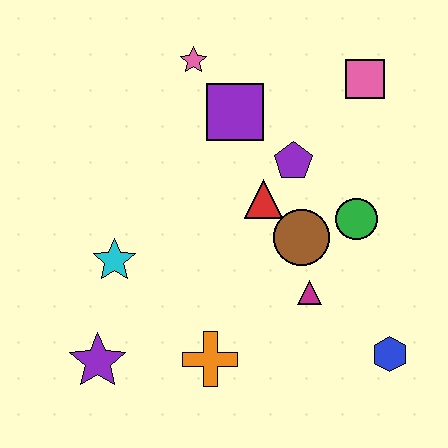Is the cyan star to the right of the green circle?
No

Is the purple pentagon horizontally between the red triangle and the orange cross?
No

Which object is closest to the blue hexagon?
The magenta triangle is closest to the blue hexagon.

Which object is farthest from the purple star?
The pink square is farthest from the purple star.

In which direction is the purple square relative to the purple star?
The purple square is above the purple star.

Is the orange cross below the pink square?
Yes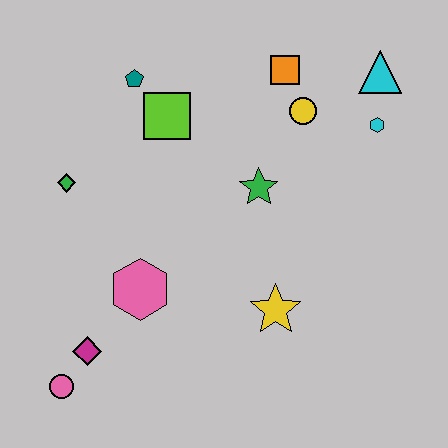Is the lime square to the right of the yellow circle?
No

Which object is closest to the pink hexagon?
The magenta diamond is closest to the pink hexagon.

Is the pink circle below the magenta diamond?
Yes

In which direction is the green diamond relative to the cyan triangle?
The green diamond is to the left of the cyan triangle.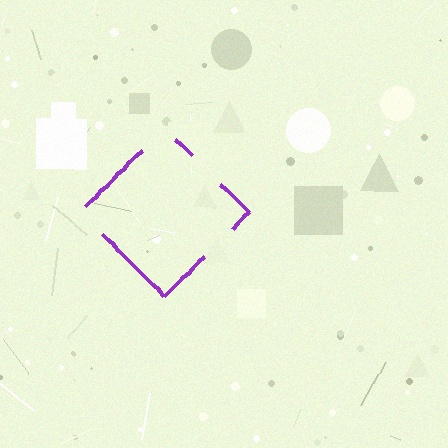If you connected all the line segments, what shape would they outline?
They would outline a diamond.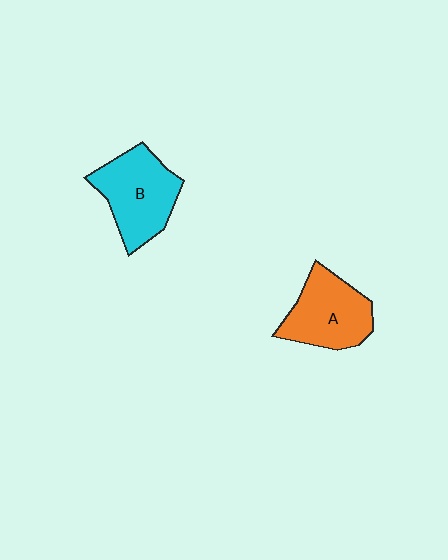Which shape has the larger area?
Shape B (cyan).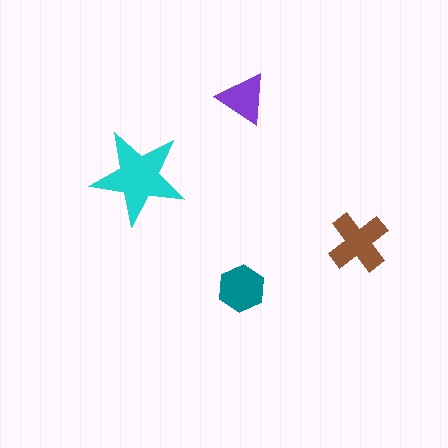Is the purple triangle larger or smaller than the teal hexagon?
Smaller.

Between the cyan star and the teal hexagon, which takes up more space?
The cyan star.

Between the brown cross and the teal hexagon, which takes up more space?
The brown cross.